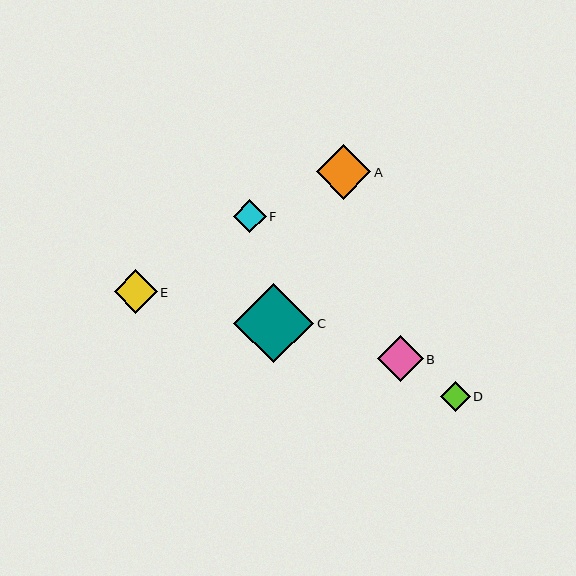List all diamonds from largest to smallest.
From largest to smallest: C, A, B, E, F, D.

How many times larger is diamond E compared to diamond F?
Diamond E is approximately 1.3 times the size of diamond F.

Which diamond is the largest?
Diamond C is the largest with a size of approximately 80 pixels.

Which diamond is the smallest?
Diamond D is the smallest with a size of approximately 30 pixels.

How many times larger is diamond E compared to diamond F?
Diamond E is approximately 1.3 times the size of diamond F.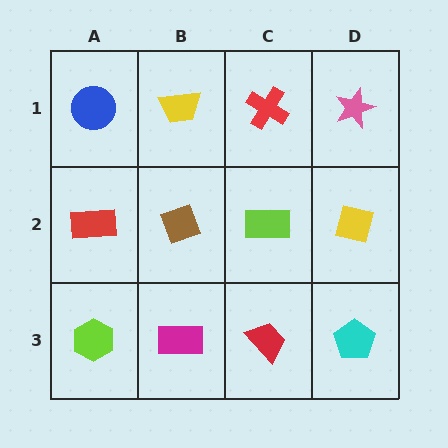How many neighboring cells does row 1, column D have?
2.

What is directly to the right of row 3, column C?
A cyan pentagon.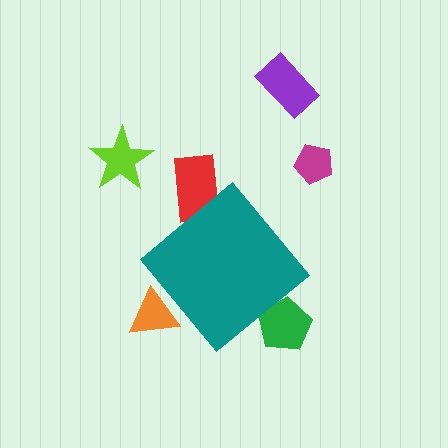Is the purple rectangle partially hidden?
No, the purple rectangle is fully visible.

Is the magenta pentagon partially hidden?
No, the magenta pentagon is fully visible.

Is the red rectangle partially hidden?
Yes, the red rectangle is partially hidden behind the teal diamond.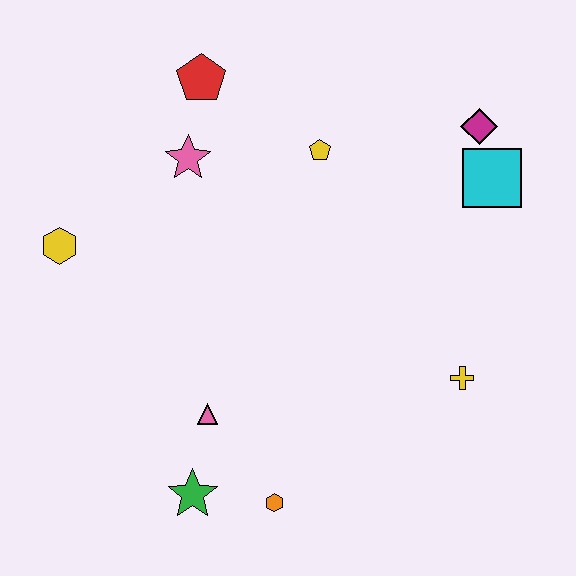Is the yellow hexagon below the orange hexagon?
No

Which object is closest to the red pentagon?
The pink star is closest to the red pentagon.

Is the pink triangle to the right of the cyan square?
No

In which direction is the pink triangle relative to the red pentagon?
The pink triangle is below the red pentagon.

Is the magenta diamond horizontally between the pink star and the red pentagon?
No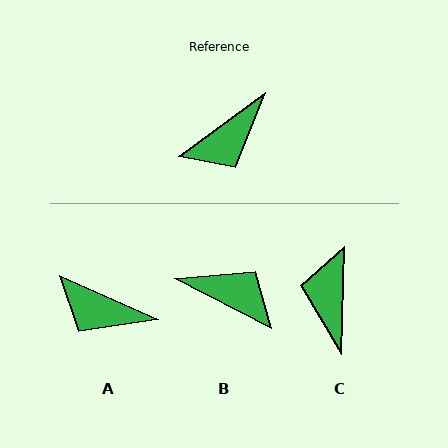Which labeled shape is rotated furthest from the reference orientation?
C, about 128 degrees away.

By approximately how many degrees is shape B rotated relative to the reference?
Approximately 117 degrees counter-clockwise.